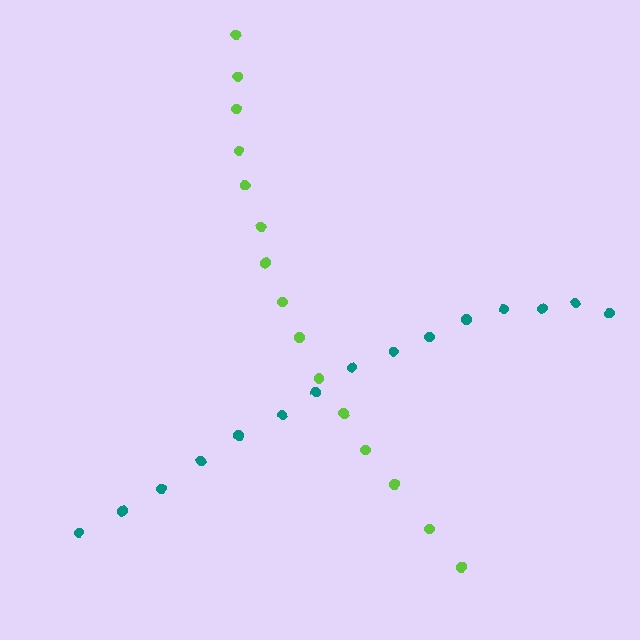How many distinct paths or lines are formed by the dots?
There are 2 distinct paths.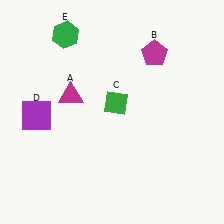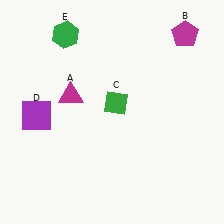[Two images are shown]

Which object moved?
The magenta pentagon (B) moved right.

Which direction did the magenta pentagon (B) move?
The magenta pentagon (B) moved right.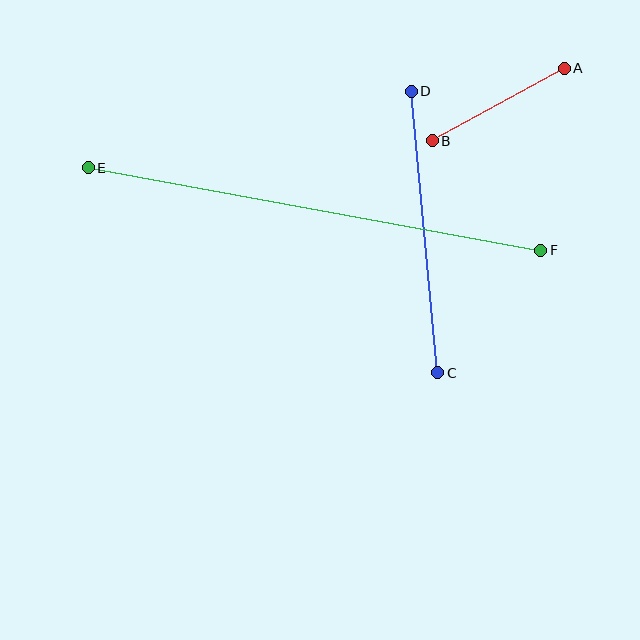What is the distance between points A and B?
The distance is approximately 151 pixels.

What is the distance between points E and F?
The distance is approximately 460 pixels.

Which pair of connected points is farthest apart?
Points E and F are farthest apart.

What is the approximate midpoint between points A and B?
The midpoint is at approximately (498, 104) pixels.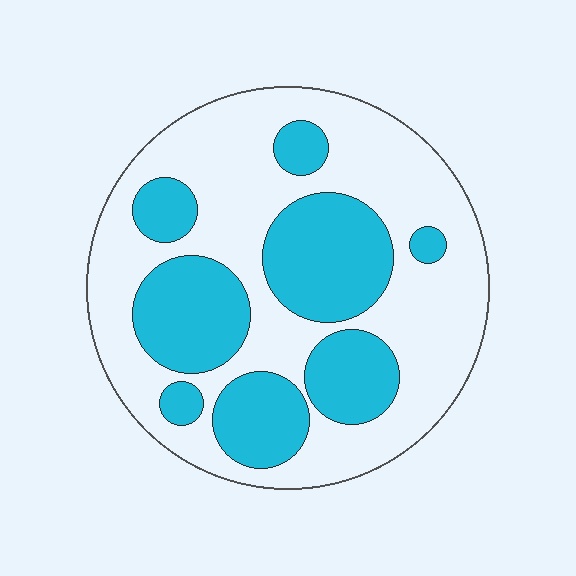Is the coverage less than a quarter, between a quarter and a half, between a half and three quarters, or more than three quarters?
Between a quarter and a half.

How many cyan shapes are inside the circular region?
8.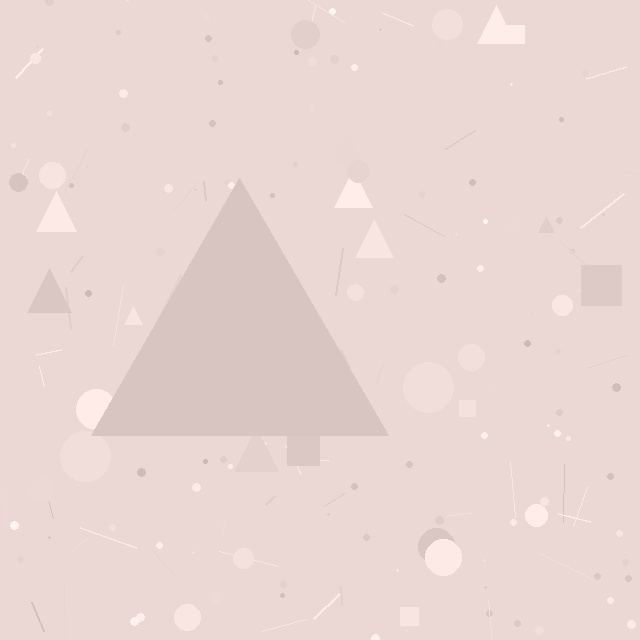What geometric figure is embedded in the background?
A triangle is embedded in the background.